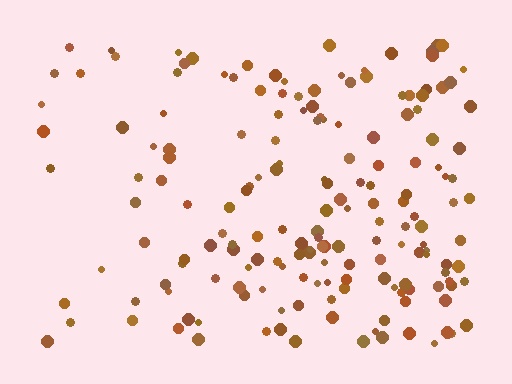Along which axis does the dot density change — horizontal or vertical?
Horizontal.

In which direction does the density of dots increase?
From left to right, with the right side densest.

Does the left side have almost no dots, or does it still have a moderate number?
Still a moderate number, just noticeably fewer than the right.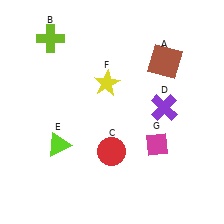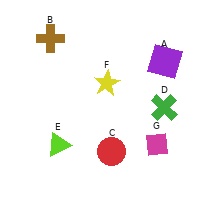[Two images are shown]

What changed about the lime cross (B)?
In Image 1, B is lime. In Image 2, it changed to brown.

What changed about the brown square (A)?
In Image 1, A is brown. In Image 2, it changed to purple.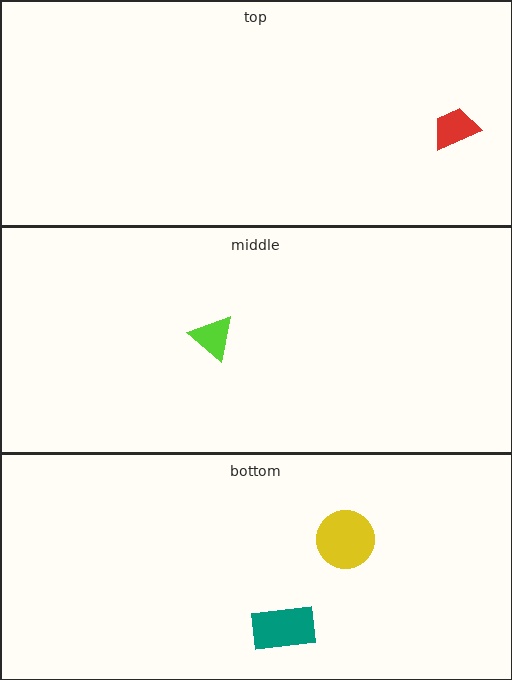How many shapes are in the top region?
1.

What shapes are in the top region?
The red trapezoid.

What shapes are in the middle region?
The lime triangle.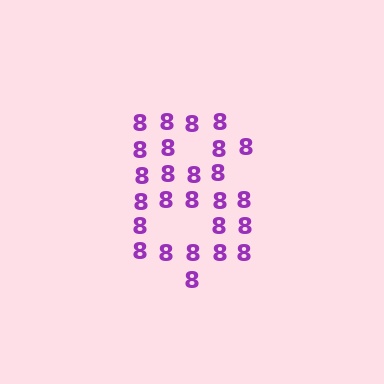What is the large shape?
The large shape is the digit 8.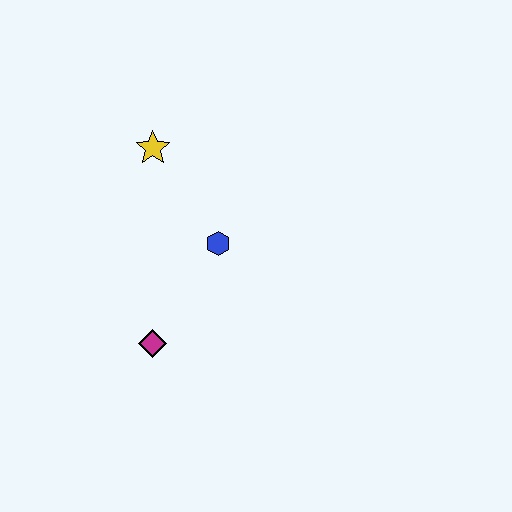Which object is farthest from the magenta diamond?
The yellow star is farthest from the magenta diamond.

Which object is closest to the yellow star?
The blue hexagon is closest to the yellow star.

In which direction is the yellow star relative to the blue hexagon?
The yellow star is above the blue hexagon.